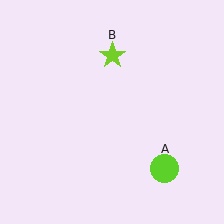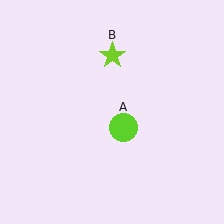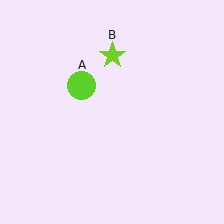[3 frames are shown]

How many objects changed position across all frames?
1 object changed position: lime circle (object A).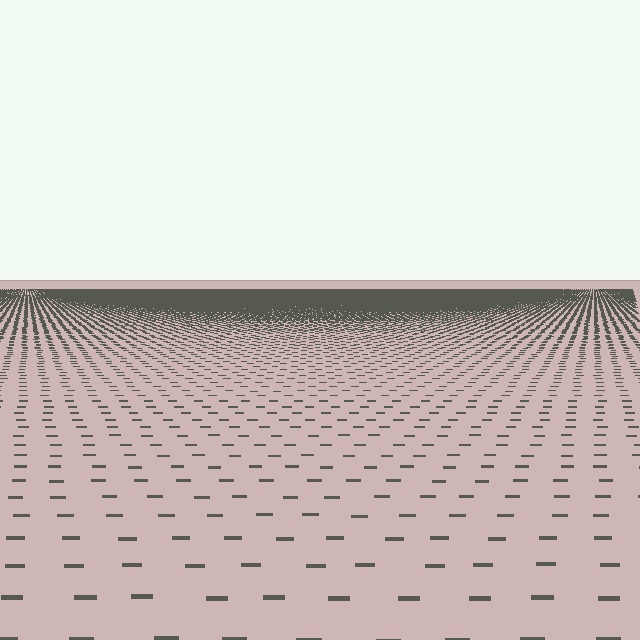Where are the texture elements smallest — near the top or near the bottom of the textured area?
Near the top.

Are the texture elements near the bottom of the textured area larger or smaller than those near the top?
Larger. Near the bottom, elements are closer to the viewer and appear at a bigger on-screen size.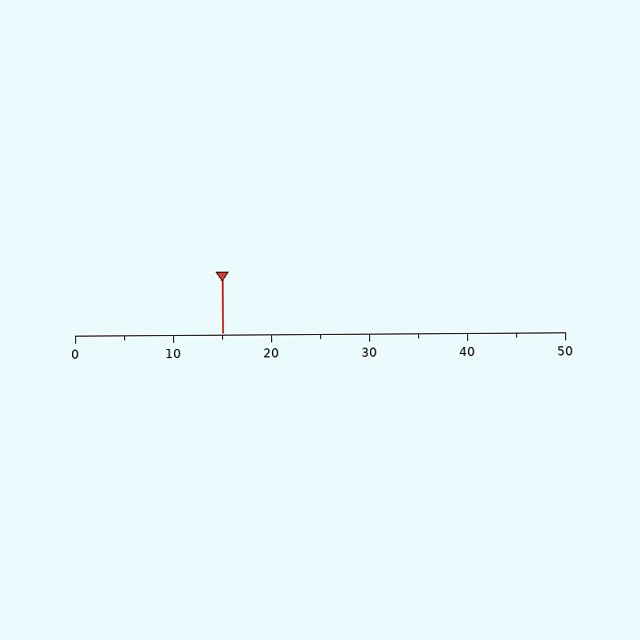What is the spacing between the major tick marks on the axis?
The major ticks are spaced 10 apart.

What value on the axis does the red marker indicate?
The marker indicates approximately 15.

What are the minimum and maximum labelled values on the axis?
The axis runs from 0 to 50.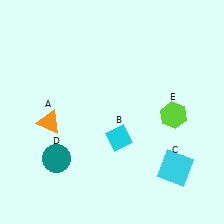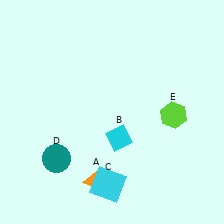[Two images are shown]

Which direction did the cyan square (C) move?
The cyan square (C) moved left.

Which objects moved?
The objects that moved are: the orange triangle (A), the cyan square (C).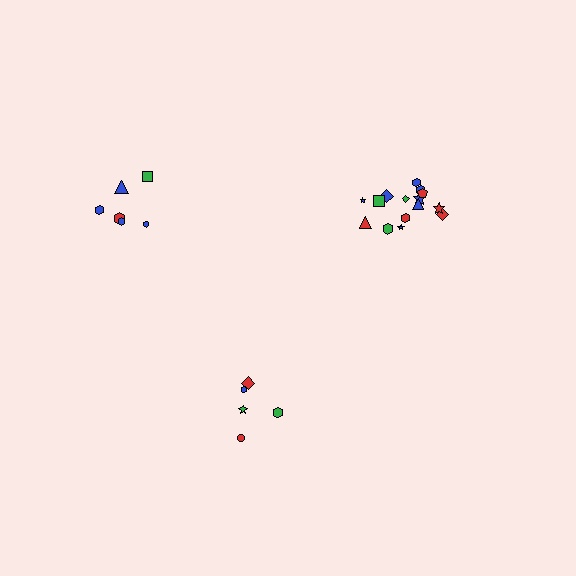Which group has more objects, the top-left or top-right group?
The top-right group.